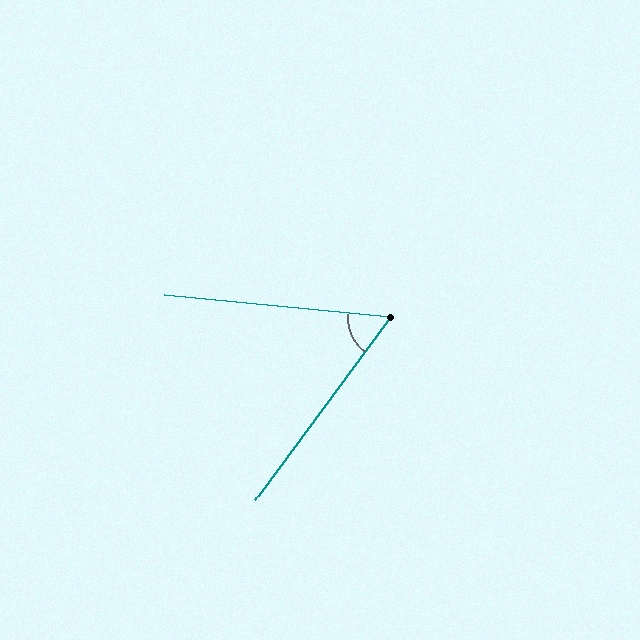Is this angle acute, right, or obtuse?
It is acute.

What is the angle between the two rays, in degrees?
Approximately 59 degrees.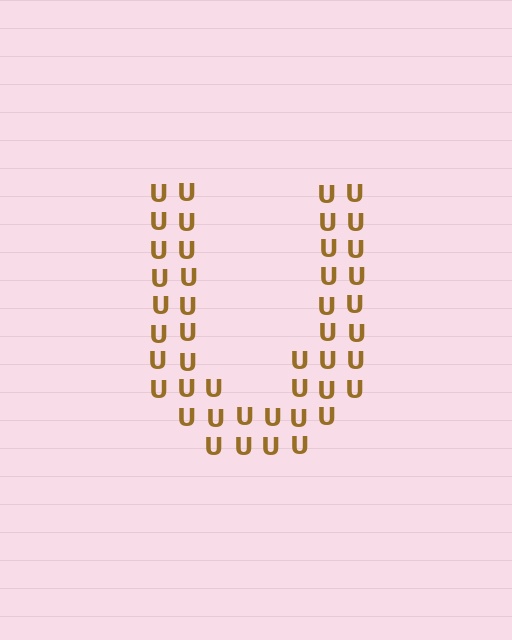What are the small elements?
The small elements are letter U's.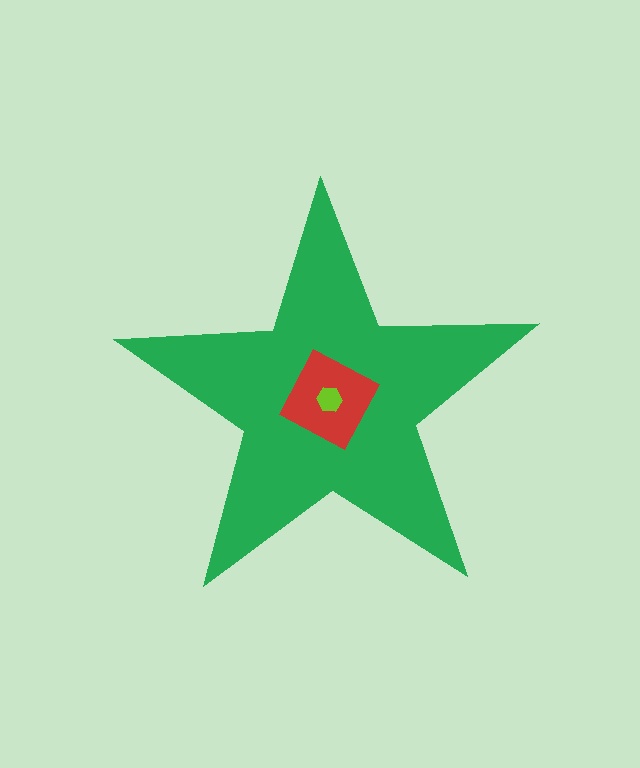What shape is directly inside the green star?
The red diamond.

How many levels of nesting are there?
3.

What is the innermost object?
The lime hexagon.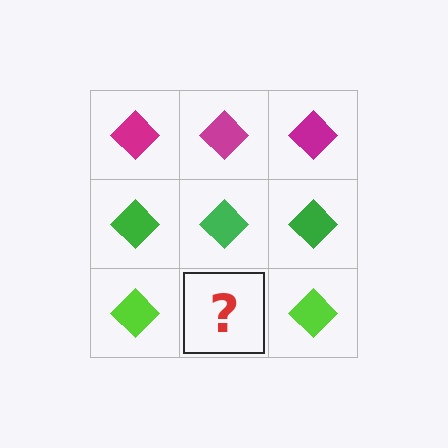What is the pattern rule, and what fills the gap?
The rule is that each row has a consistent color. The gap should be filled with a lime diamond.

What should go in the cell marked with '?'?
The missing cell should contain a lime diamond.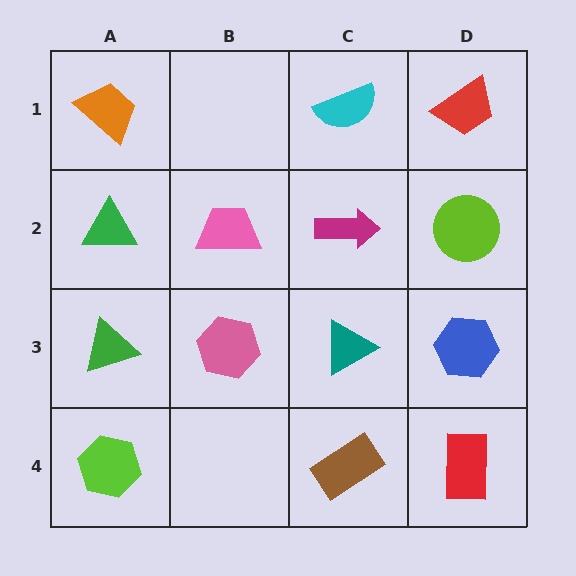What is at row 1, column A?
An orange trapezoid.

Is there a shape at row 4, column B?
No, that cell is empty.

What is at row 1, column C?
A cyan semicircle.